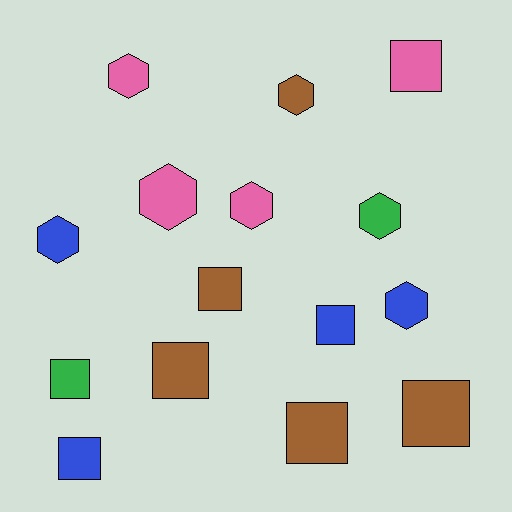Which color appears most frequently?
Brown, with 5 objects.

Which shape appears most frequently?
Square, with 8 objects.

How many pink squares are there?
There is 1 pink square.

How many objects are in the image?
There are 15 objects.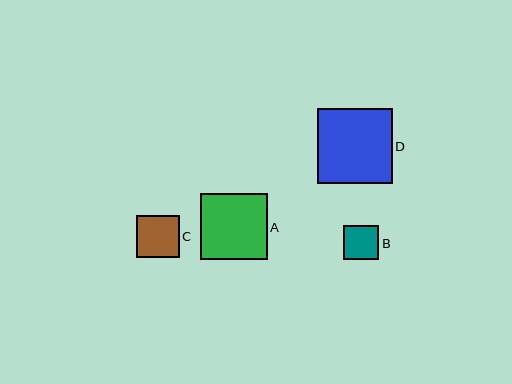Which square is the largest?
Square D is the largest with a size of approximately 75 pixels.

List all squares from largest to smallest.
From largest to smallest: D, A, C, B.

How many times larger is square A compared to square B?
Square A is approximately 1.9 times the size of square B.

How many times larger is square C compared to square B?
Square C is approximately 1.2 times the size of square B.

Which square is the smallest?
Square B is the smallest with a size of approximately 35 pixels.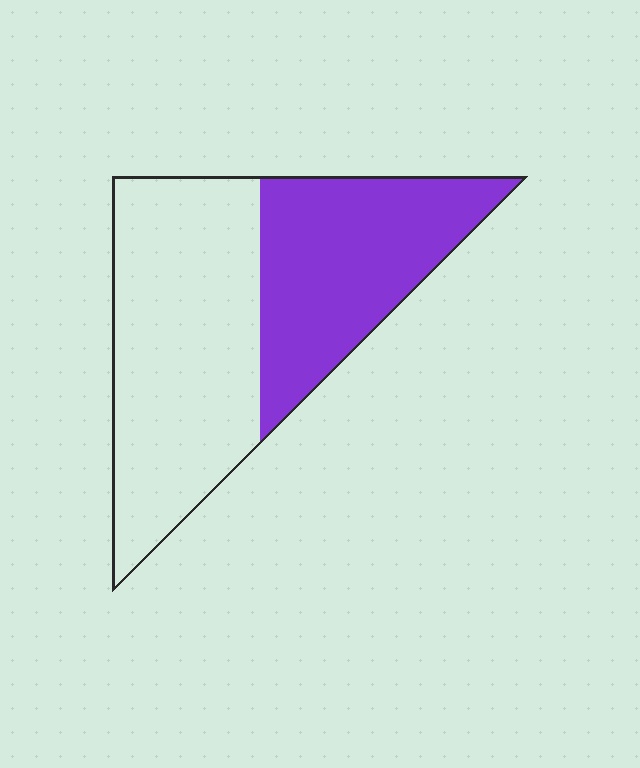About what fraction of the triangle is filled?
About two fifths (2/5).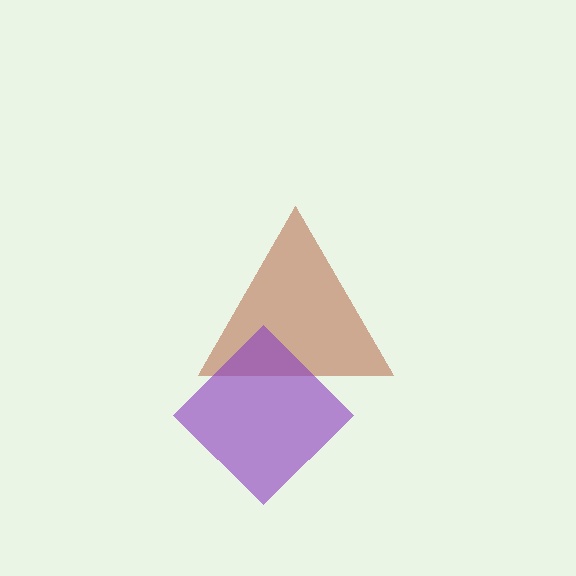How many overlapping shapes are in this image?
There are 2 overlapping shapes in the image.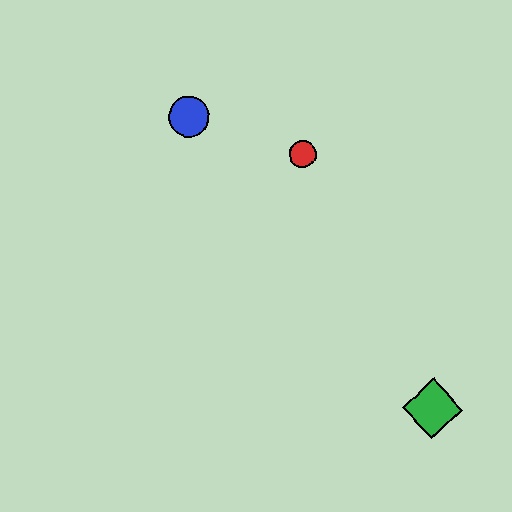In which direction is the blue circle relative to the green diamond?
The blue circle is above the green diamond.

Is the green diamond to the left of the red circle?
No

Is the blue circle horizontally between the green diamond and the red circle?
No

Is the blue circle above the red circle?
Yes